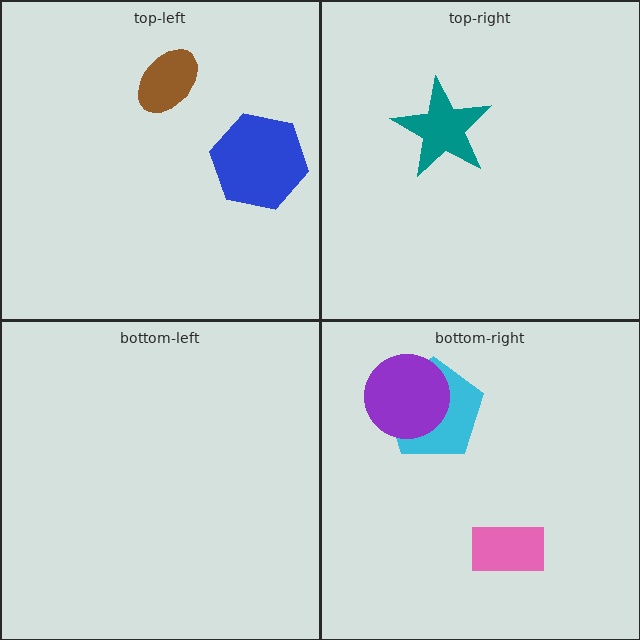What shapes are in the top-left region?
The brown ellipse, the blue hexagon.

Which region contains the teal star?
The top-right region.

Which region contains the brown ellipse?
The top-left region.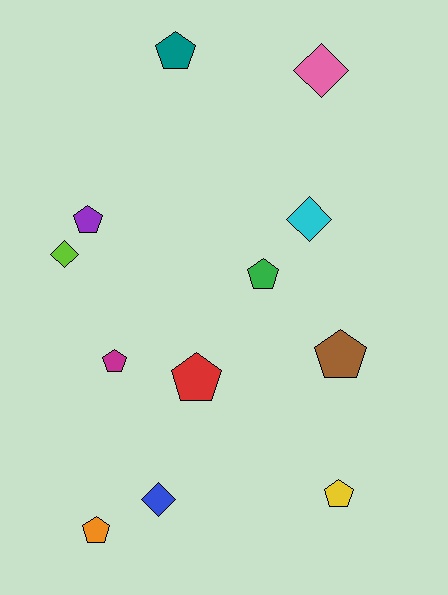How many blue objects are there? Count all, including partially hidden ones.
There is 1 blue object.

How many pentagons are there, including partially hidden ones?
There are 8 pentagons.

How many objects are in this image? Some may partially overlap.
There are 12 objects.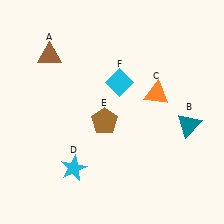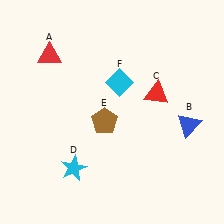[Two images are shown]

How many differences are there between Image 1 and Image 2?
There are 3 differences between the two images.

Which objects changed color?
A changed from brown to red. B changed from teal to blue. C changed from orange to red.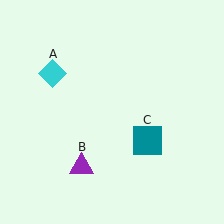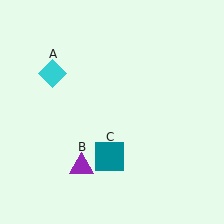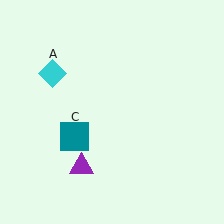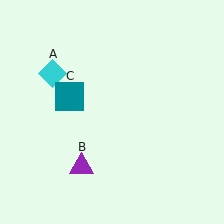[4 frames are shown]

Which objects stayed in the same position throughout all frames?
Cyan diamond (object A) and purple triangle (object B) remained stationary.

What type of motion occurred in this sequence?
The teal square (object C) rotated clockwise around the center of the scene.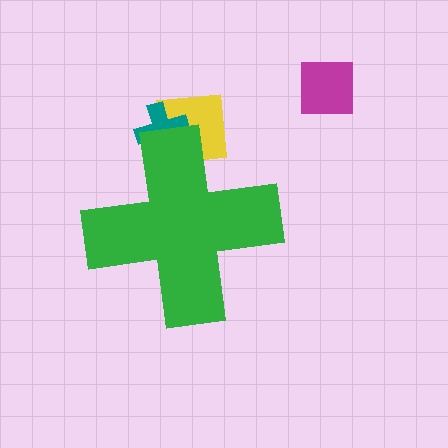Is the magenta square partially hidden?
No, the magenta square is fully visible.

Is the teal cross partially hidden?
Yes, the teal cross is partially hidden behind the green cross.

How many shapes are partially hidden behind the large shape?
2 shapes are partially hidden.